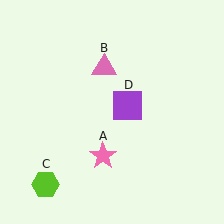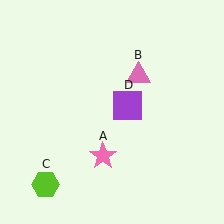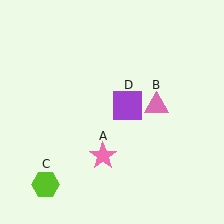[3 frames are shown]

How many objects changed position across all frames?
1 object changed position: pink triangle (object B).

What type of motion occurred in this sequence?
The pink triangle (object B) rotated clockwise around the center of the scene.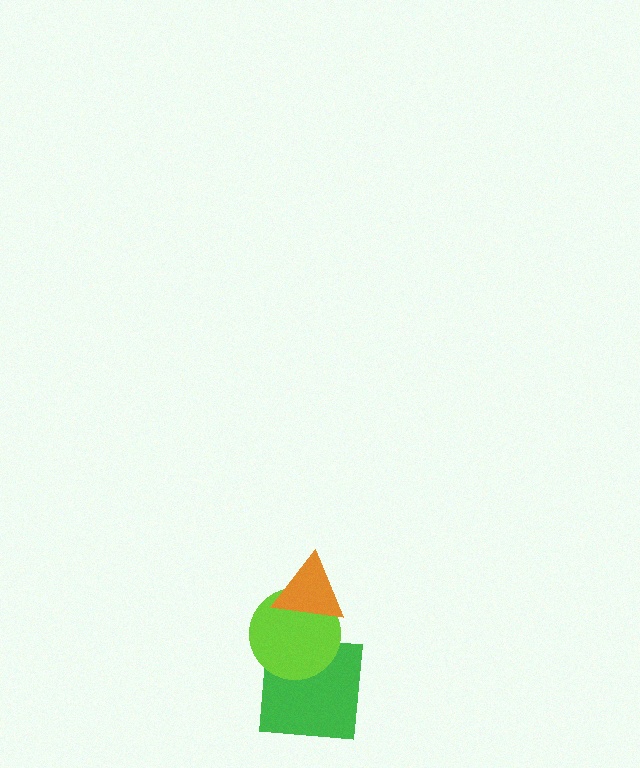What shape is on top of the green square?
The lime circle is on top of the green square.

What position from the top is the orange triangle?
The orange triangle is 1st from the top.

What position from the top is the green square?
The green square is 3rd from the top.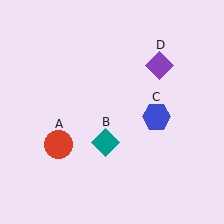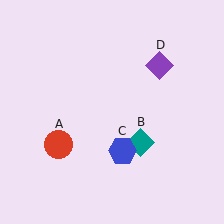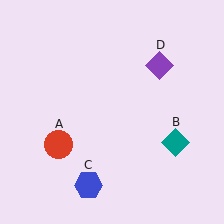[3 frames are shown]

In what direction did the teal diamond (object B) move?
The teal diamond (object B) moved right.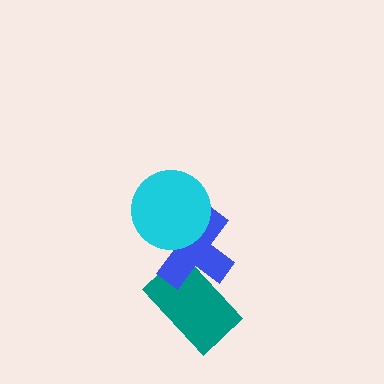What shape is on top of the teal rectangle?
The blue cross is on top of the teal rectangle.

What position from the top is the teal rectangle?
The teal rectangle is 3rd from the top.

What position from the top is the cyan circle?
The cyan circle is 1st from the top.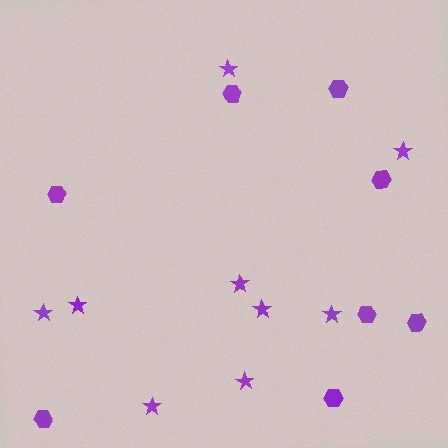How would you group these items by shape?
There are 2 groups: one group of stars (9) and one group of hexagons (8).